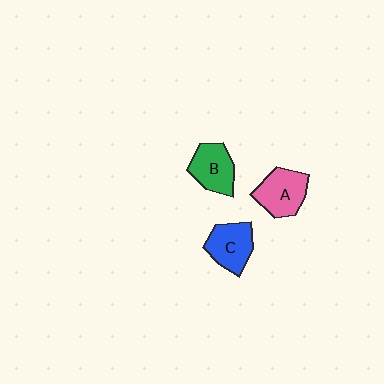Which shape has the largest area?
Shape A (pink).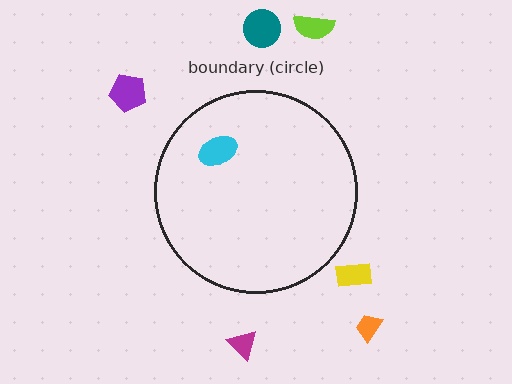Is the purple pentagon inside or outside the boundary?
Outside.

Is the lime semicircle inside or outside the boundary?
Outside.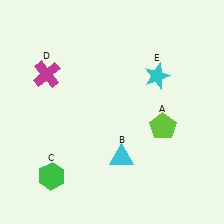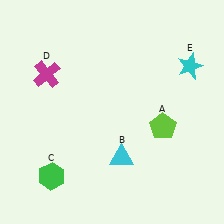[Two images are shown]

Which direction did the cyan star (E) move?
The cyan star (E) moved right.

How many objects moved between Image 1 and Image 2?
1 object moved between the two images.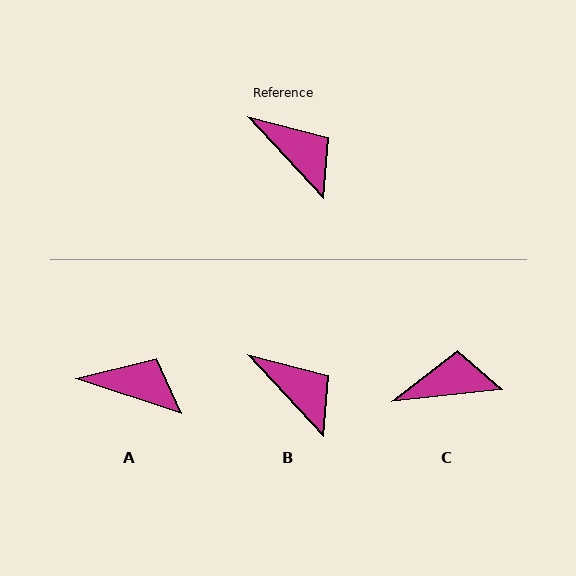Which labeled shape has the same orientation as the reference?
B.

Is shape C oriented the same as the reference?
No, it is off by about 53 degrees.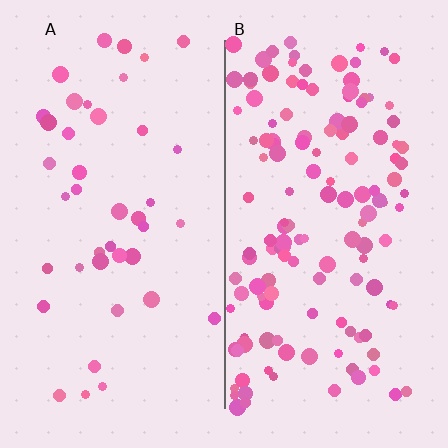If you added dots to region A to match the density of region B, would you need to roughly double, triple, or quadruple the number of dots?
Approximately triple.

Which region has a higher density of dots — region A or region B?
B (the right).